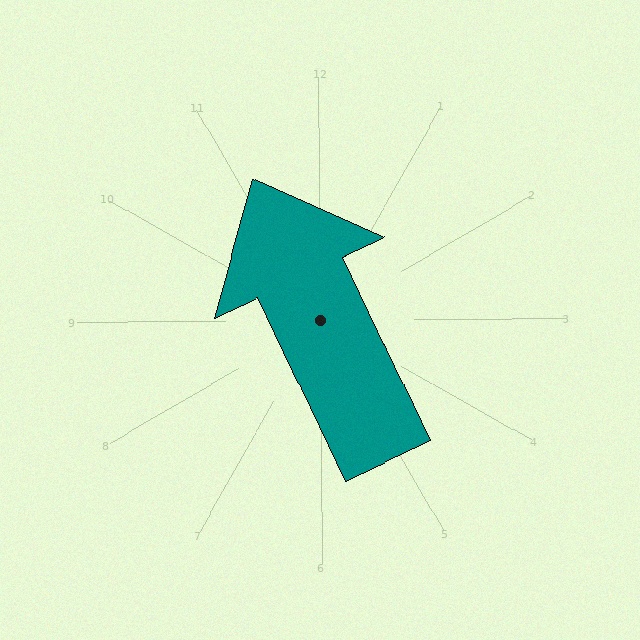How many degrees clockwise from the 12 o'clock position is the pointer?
Approximately 335 degrees.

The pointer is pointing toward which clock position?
Roughly 11 o'clock.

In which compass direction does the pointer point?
Northwest.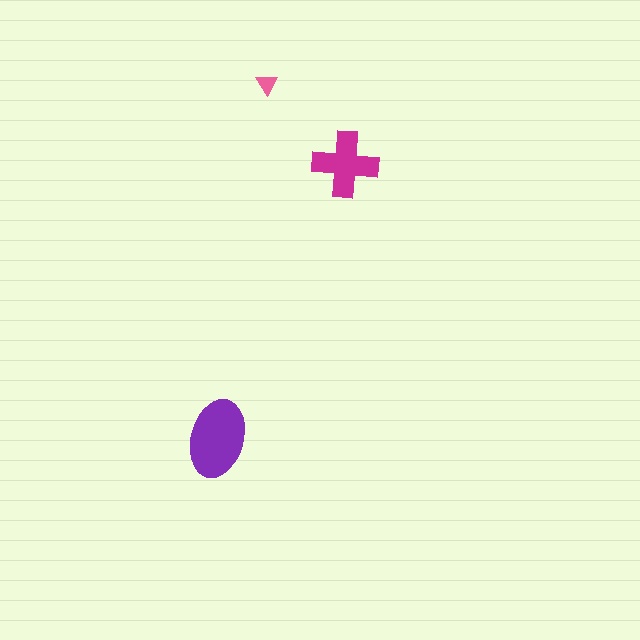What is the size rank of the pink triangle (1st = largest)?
3rd.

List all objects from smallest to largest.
The pink triangle, the magenta cross, the purple ellipse.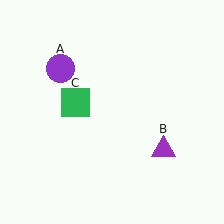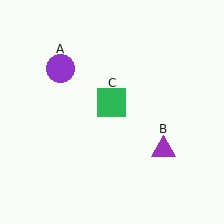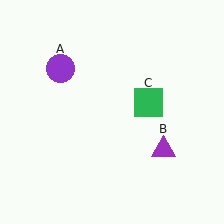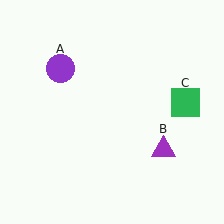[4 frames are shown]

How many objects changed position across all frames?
1 object changed position: green square (object C).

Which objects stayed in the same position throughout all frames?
Purple circle (object A) and purple triangle (object B) remained stationary.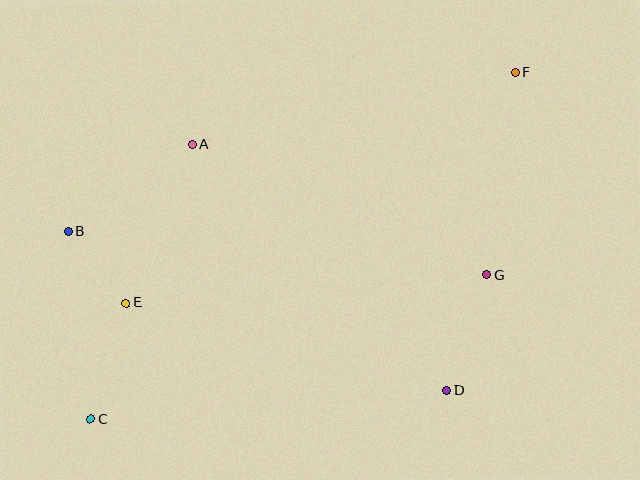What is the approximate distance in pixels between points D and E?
The distance between D and E is approximately 332 pixels.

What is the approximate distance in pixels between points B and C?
The distance between B and C is approximately 190 pixels.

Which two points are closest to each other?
Points B and E are closest to each other.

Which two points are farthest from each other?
Points C and F are farthest from each other.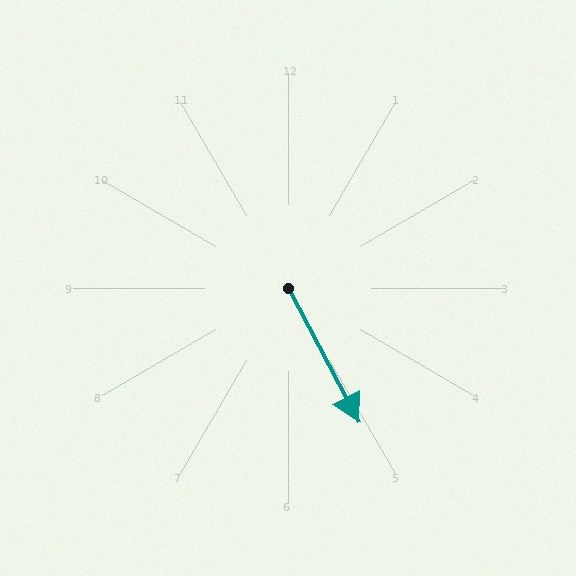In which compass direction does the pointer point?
Southeast.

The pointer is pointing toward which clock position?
Roughly 5 o'clock.